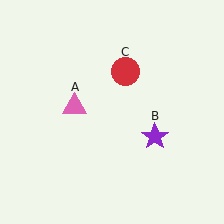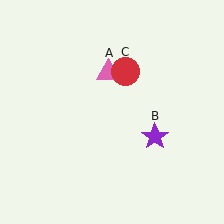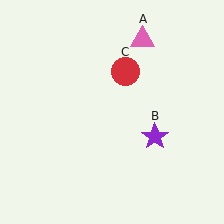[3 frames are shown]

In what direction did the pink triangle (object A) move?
The pink triangle (object A) moved up and to the right.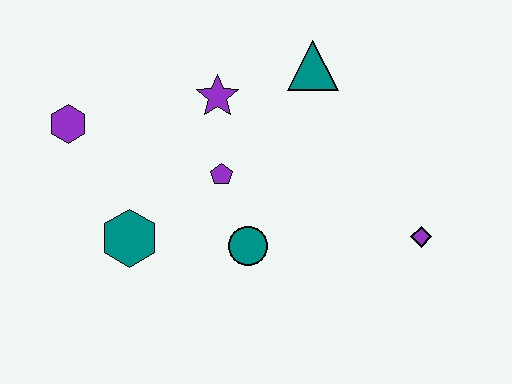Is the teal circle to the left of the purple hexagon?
No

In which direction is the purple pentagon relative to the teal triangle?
The purple pentagon is below the teal triangle.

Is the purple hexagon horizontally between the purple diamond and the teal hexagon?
No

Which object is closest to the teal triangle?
The purple star is closest to the teal triangle.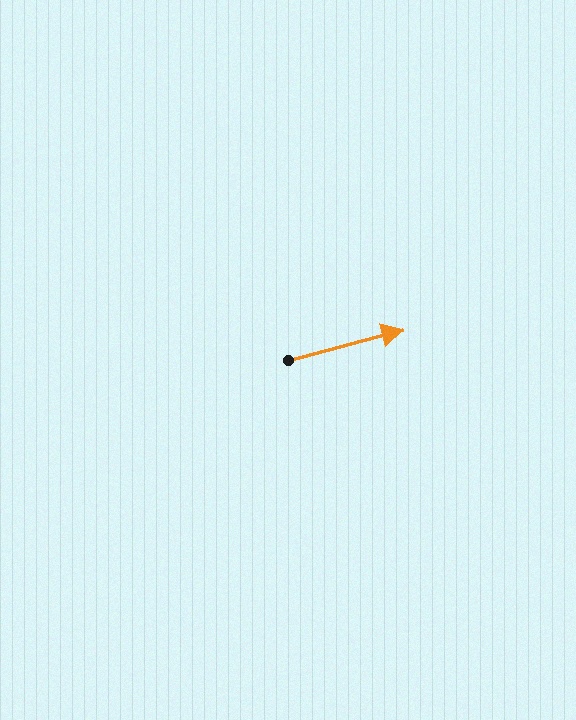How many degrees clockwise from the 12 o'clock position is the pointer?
Approximately 75 degrees.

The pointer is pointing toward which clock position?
Roughly 3 o'clock.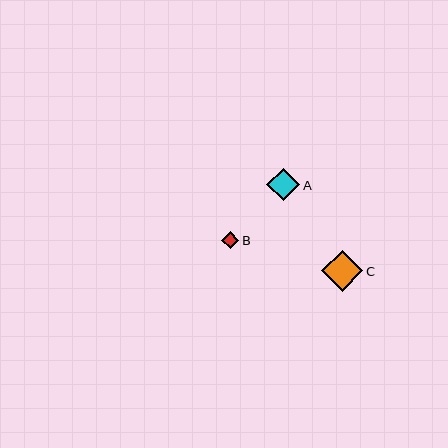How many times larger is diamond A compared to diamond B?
Diamond A is approximately 1.9 times the size of diamond B.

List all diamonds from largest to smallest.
From largest to smallest: C, A, B.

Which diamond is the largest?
Diamond C is the largest with a size of approximately 41 pixels.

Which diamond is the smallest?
Diamond B is the smallest with a size of approximately 17 pixels.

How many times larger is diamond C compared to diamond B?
Diamond C is approximately 2.4 times the size of diamond B.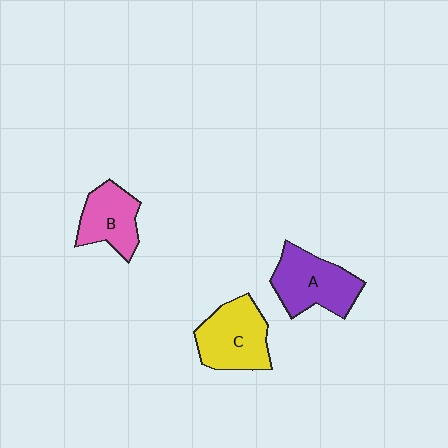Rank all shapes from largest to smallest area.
From largest to smallest: C (yellow), A (purple), B (pink).